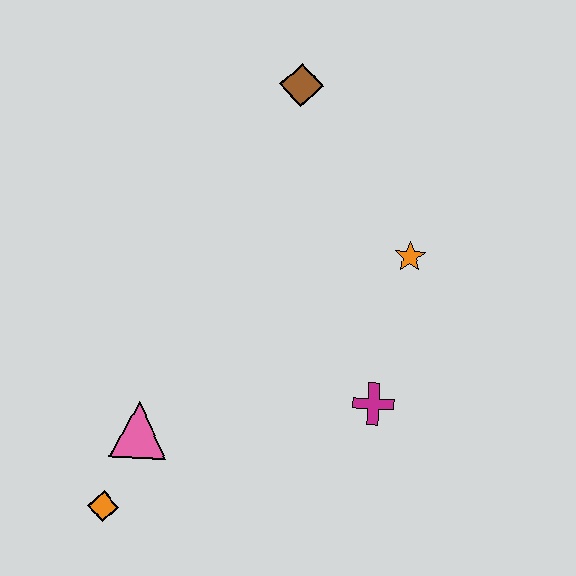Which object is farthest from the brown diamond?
The orange diamond is farthest from the brown diamond.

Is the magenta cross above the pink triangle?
Yes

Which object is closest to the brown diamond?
The orange star is closest to the brown diamond.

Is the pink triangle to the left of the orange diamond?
No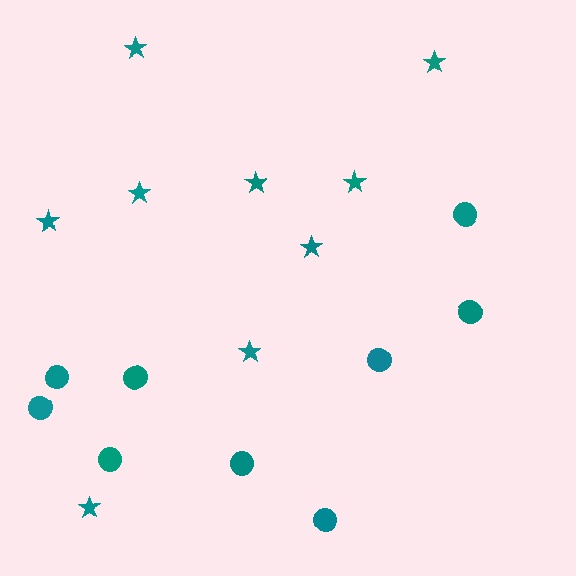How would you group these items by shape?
There are 2 groups: one group of circles (9) and one group of stars (9).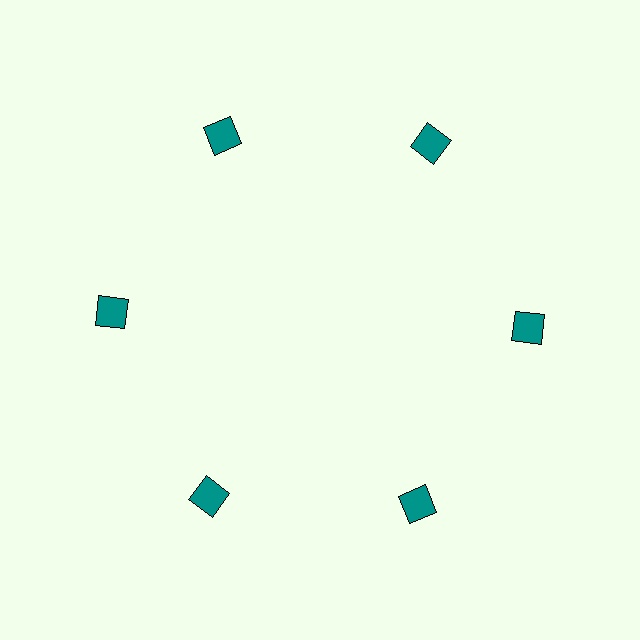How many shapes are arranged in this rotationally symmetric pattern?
There are 6 shapes, arranged in 6 groups of 1.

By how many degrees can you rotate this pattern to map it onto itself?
The pattern maps onto itself every 60 degrees of rotation.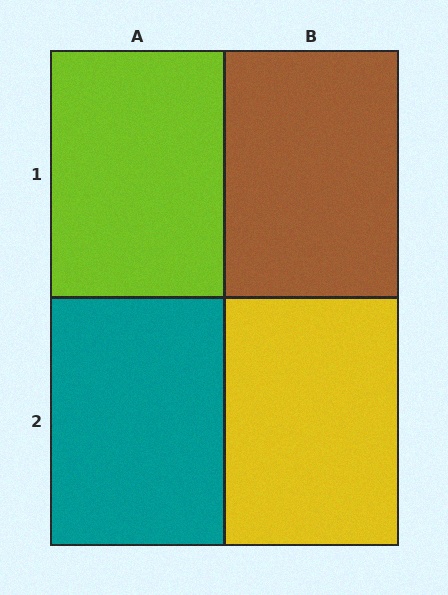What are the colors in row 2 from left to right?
Teal, yellow.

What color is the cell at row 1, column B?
Brown.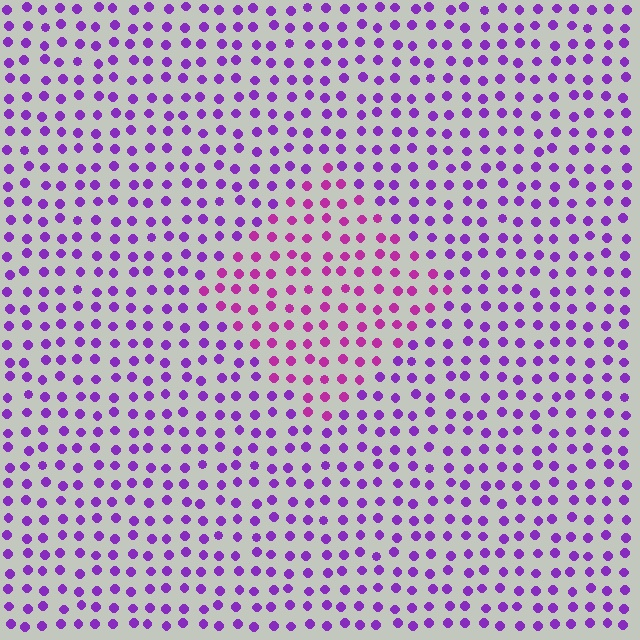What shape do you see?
I see a diamond.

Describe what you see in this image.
The image is filled with small purple elements in a uniform arrangement. A diamond-shaped region is visible where the elements are tinted to a slightly different hue, forming a subtle color boundary.